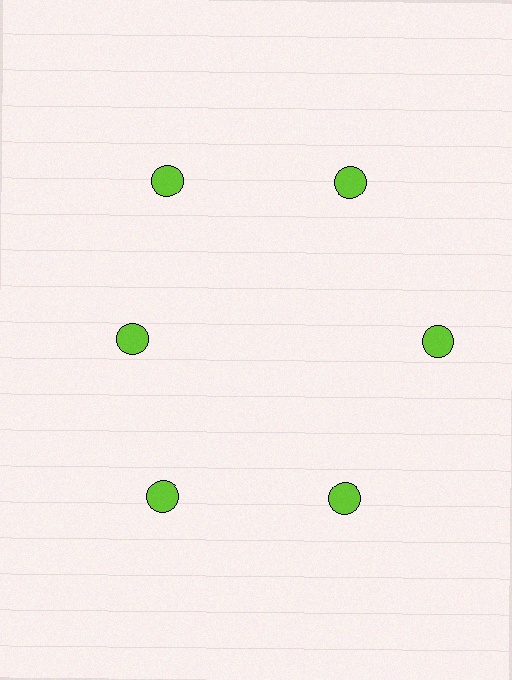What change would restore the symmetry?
The symmetry would be restored by moving it outward, back onto the ring so that all 6 circles sit at equal angles and equal distance from the center.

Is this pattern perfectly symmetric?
No. The 6 lime circles are arranged in a ring, but one element near the 9 o'clock position is pulled inward toward the center, breaking the 6-fold rotational symmetry.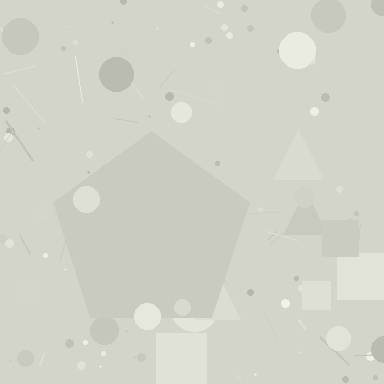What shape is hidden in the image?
A pentagon is hidden in the image.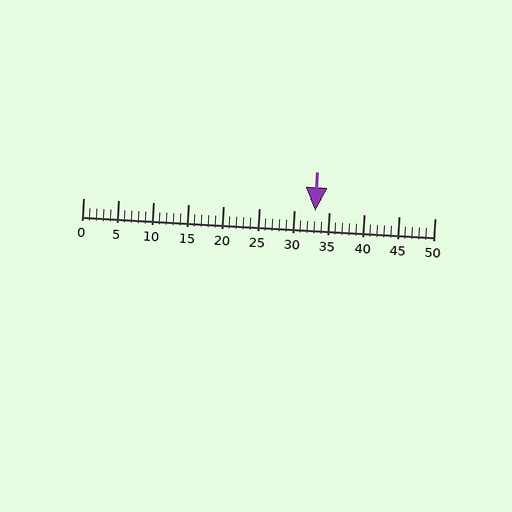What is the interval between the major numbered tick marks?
The major tick marks are spaced 5 units apart.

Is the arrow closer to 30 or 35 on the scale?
The arrow is closer to 35.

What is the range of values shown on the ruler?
The ruler shows values from 0 to 50.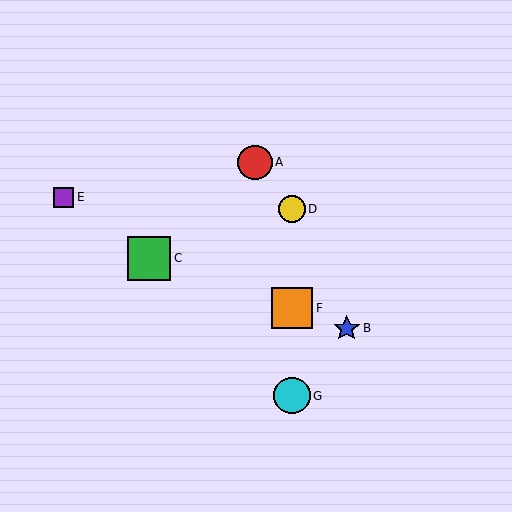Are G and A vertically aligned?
No, G is at x≈292 and A is at x≈255.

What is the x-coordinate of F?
Object F is at x≈292.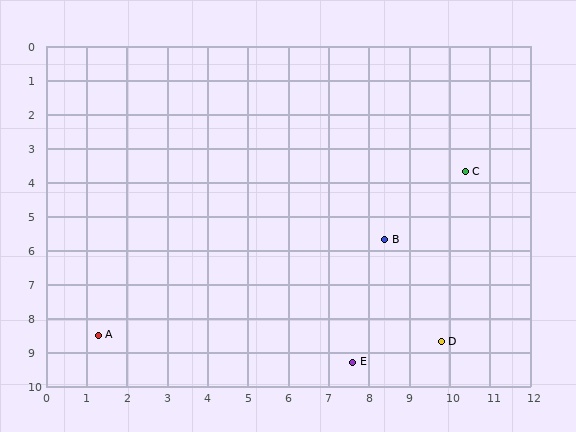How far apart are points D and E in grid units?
Points D and E are about 2.3 grid units apart.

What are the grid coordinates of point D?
Point D is at approximately (9.8, 8.7).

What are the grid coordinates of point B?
Point B is at approximately (8.4, 5.7).